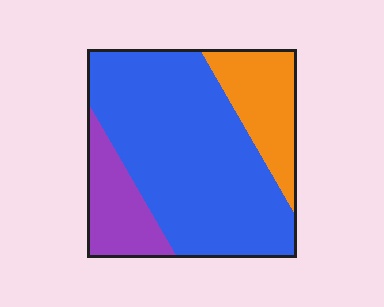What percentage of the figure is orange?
Orange covers about 20% of the figure.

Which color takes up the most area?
Blue, at roughly 65%.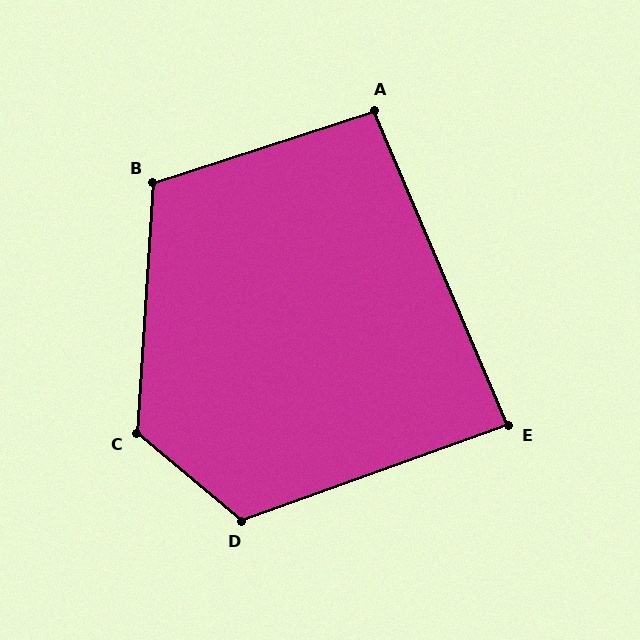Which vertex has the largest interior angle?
C, at approximately 126 degrees.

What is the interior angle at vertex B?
Approximately 112 degrees (obtuse).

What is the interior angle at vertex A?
Approximately 95 degrees (obtuse).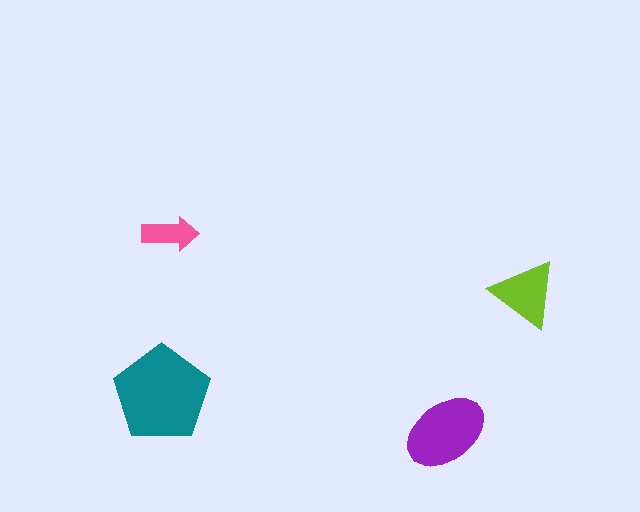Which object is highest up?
The pink arrow is topmost.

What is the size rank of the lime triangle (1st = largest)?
3rd.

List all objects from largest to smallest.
The teal pentagon, the purple ellipse, the lime triangle, the pink arrow.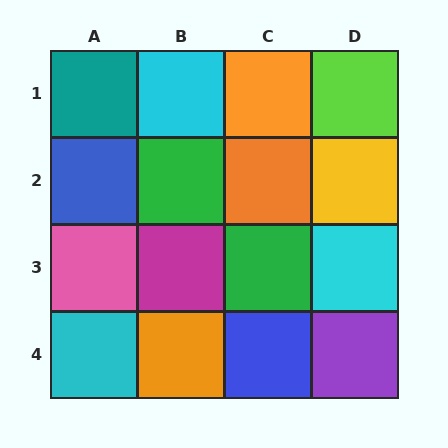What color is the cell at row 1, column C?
Orange.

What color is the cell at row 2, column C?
Orange.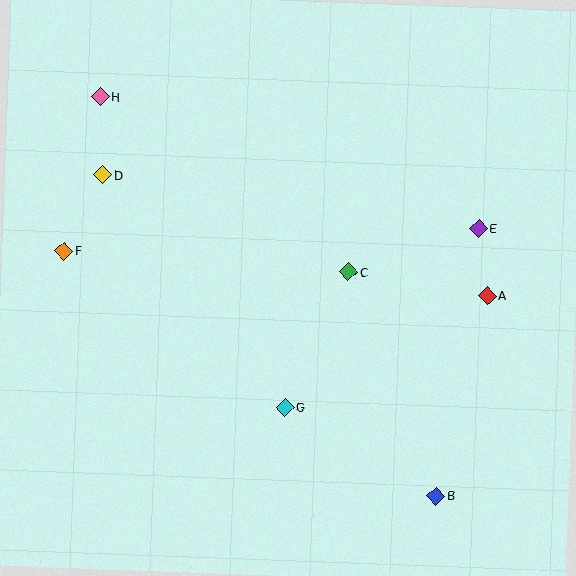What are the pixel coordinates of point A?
Point A is at (487, 296).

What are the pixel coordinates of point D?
Point D is at (103, 175).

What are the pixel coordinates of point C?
Point C is at (348, 272).